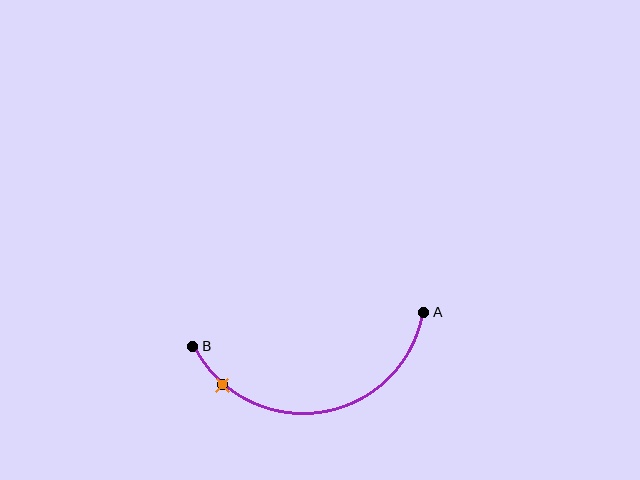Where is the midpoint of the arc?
The arc midpoint is the point on the curve farthest from the straight line joining A and B. It sits below that line.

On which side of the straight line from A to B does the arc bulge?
The arc bulges below the straight line connecting A and B.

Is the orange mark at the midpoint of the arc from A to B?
No. The orange mark lies on the arc but is closer to endpoint B. The arc midpoint would be at the point on the curve equidistant along the arc from both A and B.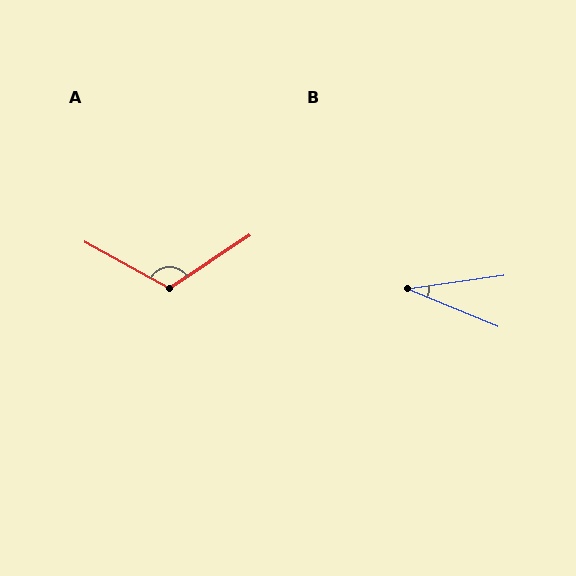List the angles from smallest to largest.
B (30°), A (117°).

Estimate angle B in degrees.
Approximately 30 degrees.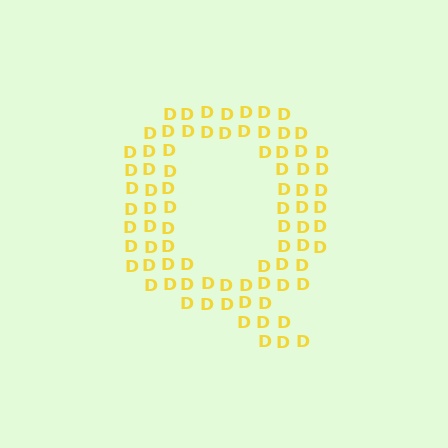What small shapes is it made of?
It is made of small letter D's.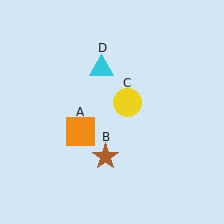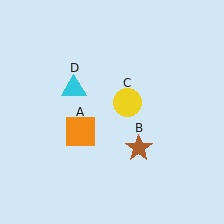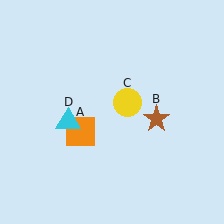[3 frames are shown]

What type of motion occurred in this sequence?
The brown star (object B), cyan triangle (object D) rotated counterclockwise around the center of the scene.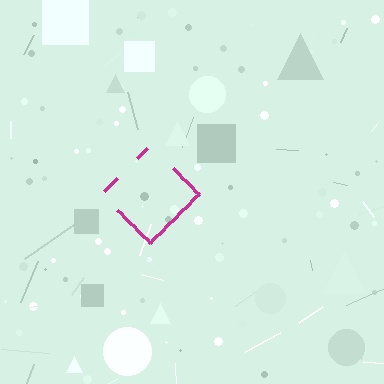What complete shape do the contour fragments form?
The contour fragments form a diamond.